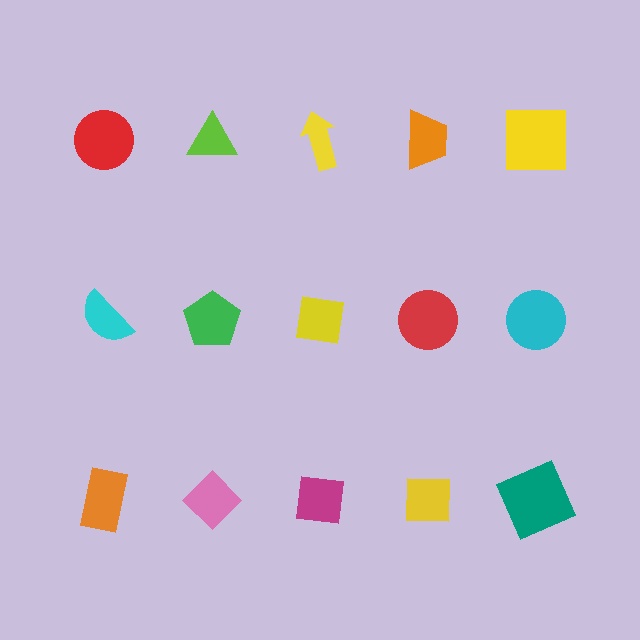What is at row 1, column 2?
A lime triangle.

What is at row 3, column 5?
A teal square.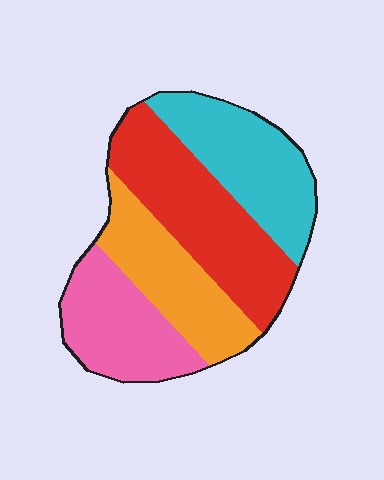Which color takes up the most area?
Red, at roughly 30%.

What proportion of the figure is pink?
Pink covers around 20% of the figure.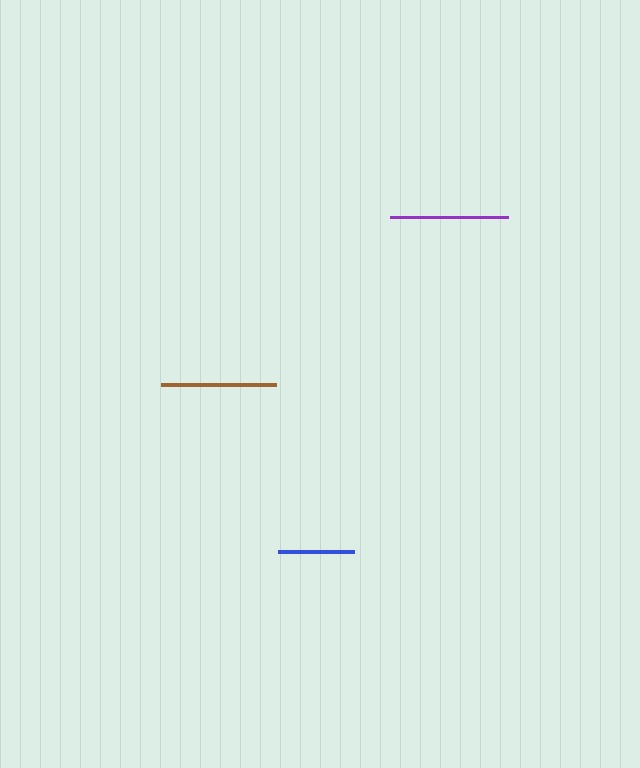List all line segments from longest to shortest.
From longest to shortest: purple, brown, blue.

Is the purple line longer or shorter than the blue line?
The purple line is longer than the blue line.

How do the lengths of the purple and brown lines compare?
The purple and brown lines are approximately the same length.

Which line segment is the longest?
The purple line is the longest at approximately 118 pixels.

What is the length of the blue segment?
The blue segment is approximately 75 pixels long.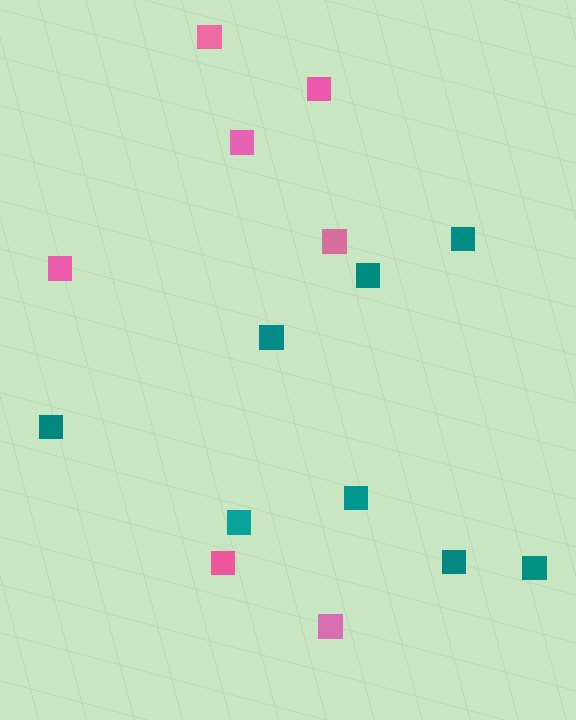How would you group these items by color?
There are 2 groups: one group of pink squares (7) and one group of teal squares (8).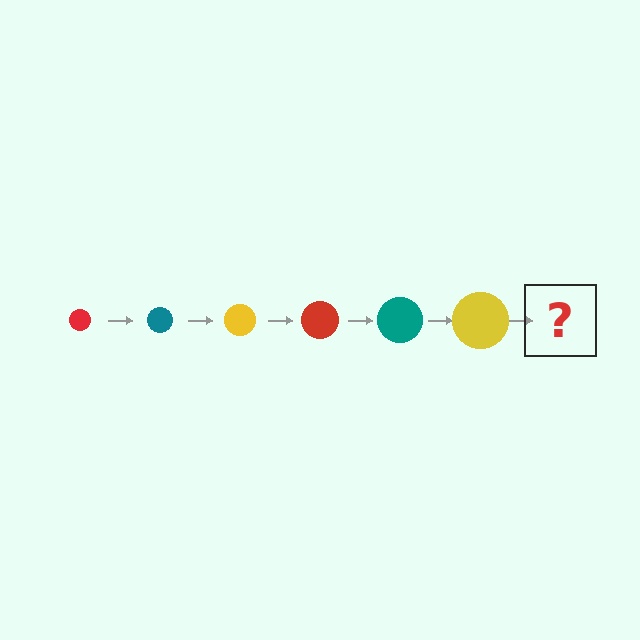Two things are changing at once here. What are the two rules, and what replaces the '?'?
The two rules are that the circle grows larger each step and the color cycles through red, teal, and yellow. The '?' should be a red circle, larger than the previous one.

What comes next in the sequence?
The next element should be a red circle, larger than the previous one.